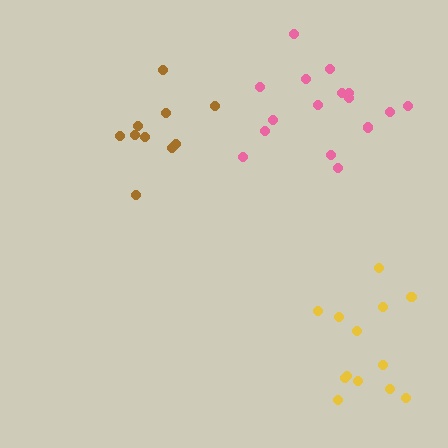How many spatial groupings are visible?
There are 3 spatial groupings.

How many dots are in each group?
Group 1: 16 dots, Group 2: 13 dots, Group 3: 10 dots (39 total).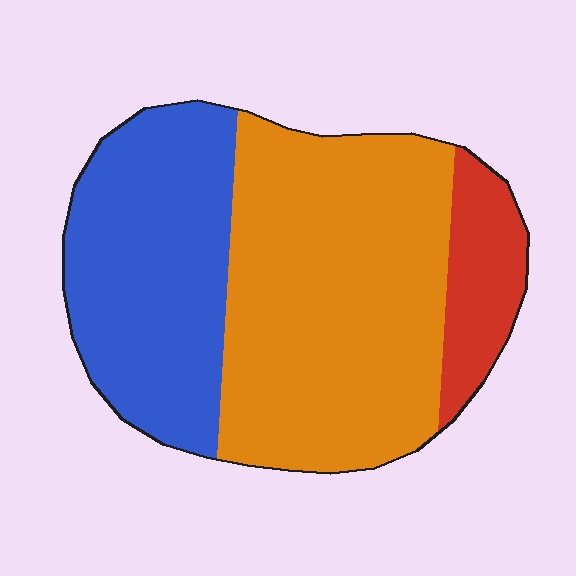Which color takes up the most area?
Orange, at roughly 55%.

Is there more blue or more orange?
Orange.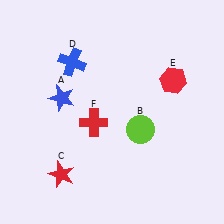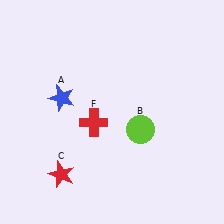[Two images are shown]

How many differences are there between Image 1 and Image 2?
There are 2 differences between the two images.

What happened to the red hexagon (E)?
The red hexagon (E) was removed in Image 2. It was in the top-right area of Image 1.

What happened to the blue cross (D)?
The blue cross (D) was removed in Image 2. It was in the top-left area of Image 1.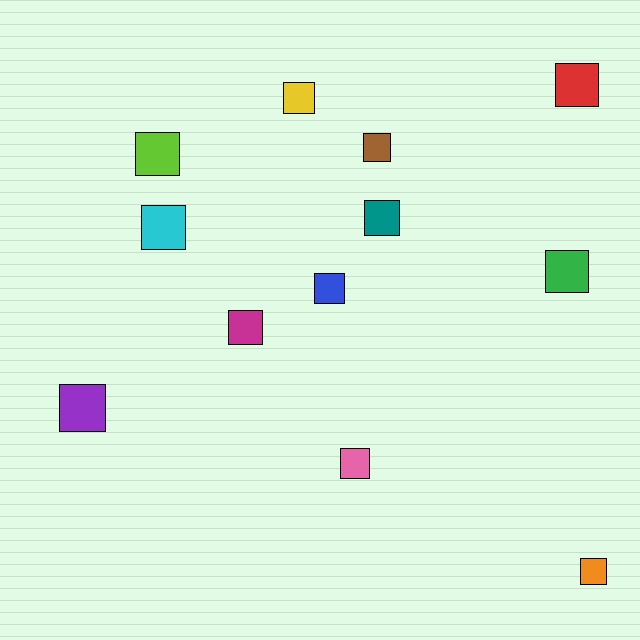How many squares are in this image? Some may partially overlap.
There are 12 squares.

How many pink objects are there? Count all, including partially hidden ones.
There is 1 pink object.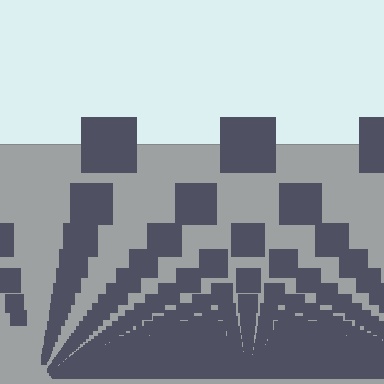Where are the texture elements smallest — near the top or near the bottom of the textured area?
Near the bottom.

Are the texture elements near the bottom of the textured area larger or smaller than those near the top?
Smaller. The gradient is inverted — elements near the bottom are smaller and denser.